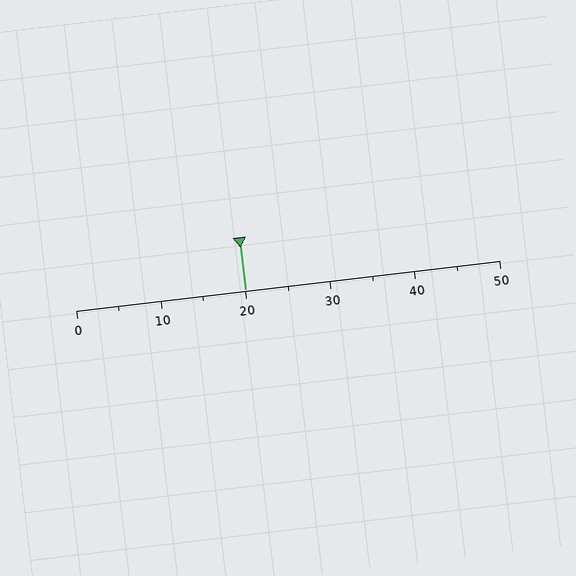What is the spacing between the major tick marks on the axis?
The major ticks are spaced 10 apart.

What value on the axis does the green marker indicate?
The marker indicates approximately 20.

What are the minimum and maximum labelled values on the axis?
The axis runs from 0 to 50.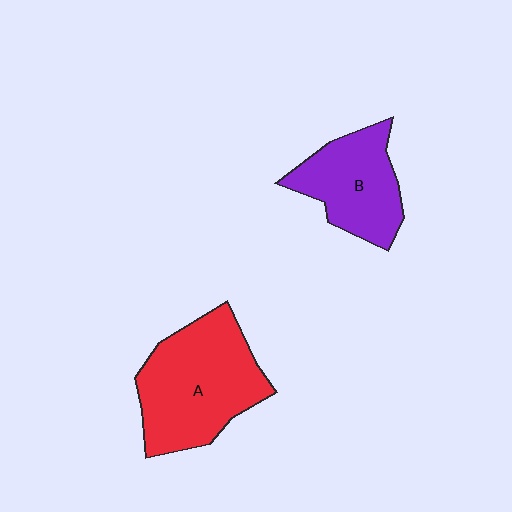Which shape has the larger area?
Shape A (red).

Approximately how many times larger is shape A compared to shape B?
Approximately 1.5 times.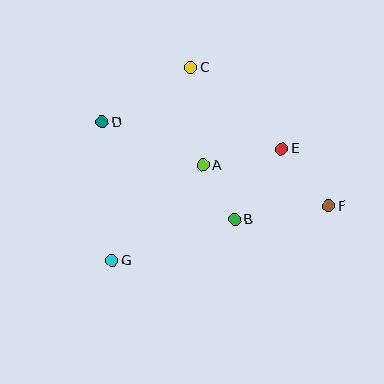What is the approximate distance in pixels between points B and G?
The distance between B and G is approximately 129 pixels.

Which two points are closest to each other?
Points A and B are closest to each other.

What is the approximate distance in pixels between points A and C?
The distance between A and C is approximately 98 pixels.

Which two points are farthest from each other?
Points D and F are farthest from each other.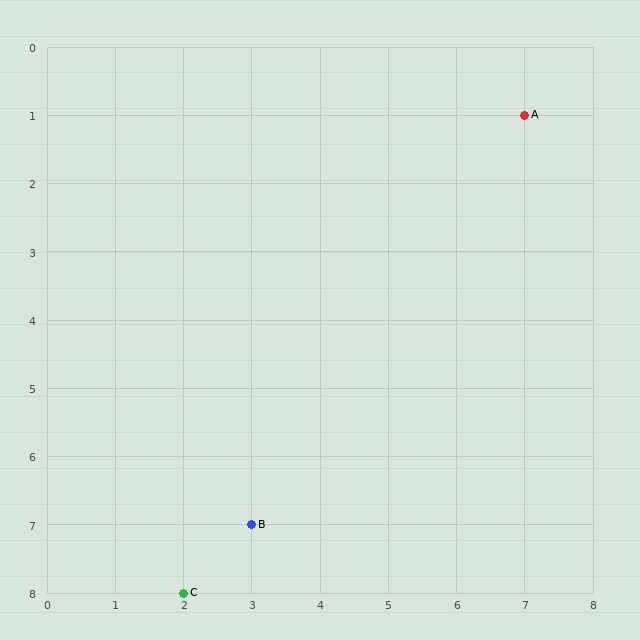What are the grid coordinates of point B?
Point B is at grid coordinates (3, 7).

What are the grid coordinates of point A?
Point A is at grid coordinates (7, 1).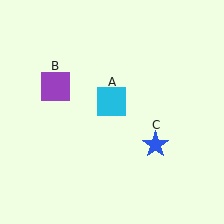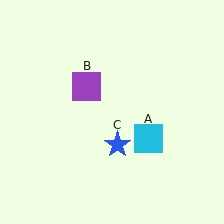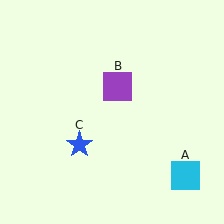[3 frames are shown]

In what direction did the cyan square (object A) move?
The cyan square (object A) moved down and to the right.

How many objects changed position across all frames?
3 objects changed position: cyan square (object A), purple square (object B), blue star (object C).